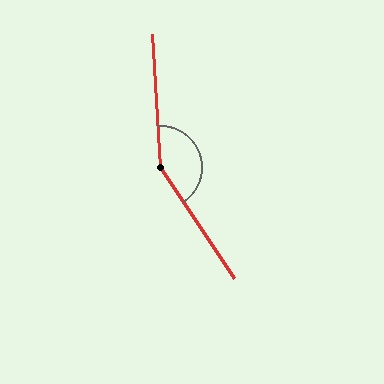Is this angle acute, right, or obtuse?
It is obtuse.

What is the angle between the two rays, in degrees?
Approximately 150 degrees.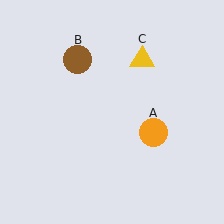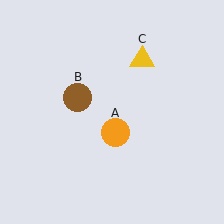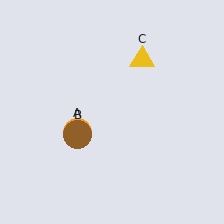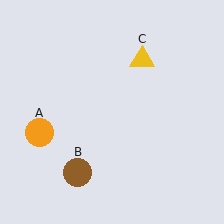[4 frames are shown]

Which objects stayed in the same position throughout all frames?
Yellow triangle (object C) remained stationary.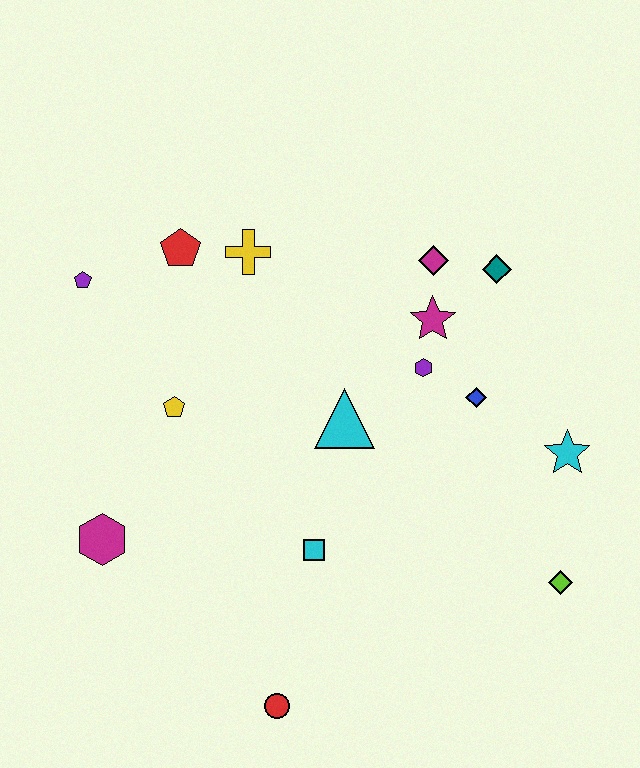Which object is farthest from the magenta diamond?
The red circle is farthest from the magenta diamond.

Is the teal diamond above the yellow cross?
No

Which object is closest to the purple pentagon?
The red pentagon is closest to the purple pentagon.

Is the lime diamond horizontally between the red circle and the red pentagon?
No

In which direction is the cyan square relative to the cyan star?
The cyan square is to the left of the cyan star.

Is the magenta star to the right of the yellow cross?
Yes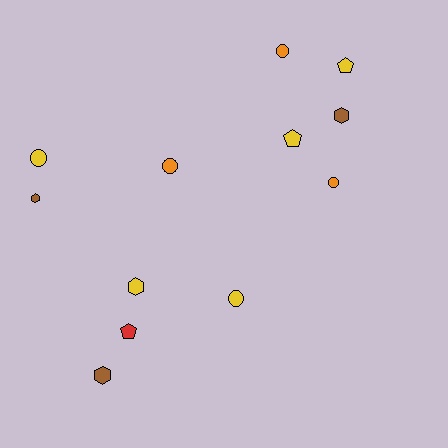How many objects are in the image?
There are 12 objects.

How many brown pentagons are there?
There are no brown pentagons.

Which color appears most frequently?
Yellow, with 5 objects.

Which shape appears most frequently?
Circle, with 5 objects.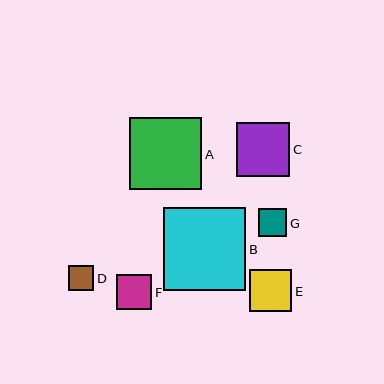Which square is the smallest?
Square D is the smallest with a size of approximately 25 pixels.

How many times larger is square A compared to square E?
Square A is approximately 1.7 times the size of square E.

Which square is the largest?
Square B is the largest with a size of approximately 83 pixels.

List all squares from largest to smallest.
From largest to smallest: B, A, C, E, F, G, D.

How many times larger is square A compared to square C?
Square A is approximately 1.3 times the size of square C.